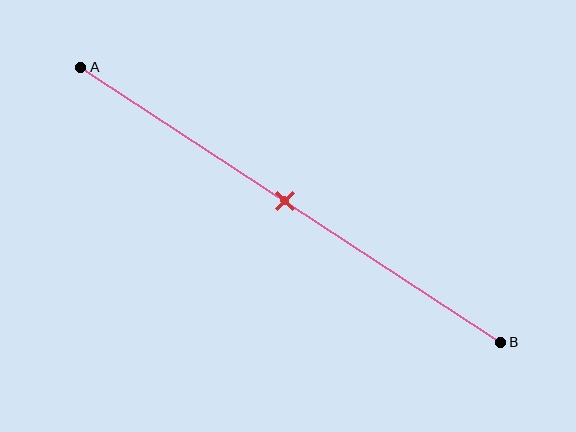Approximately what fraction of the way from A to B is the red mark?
The red mark is approximately 50% of the way from A to B.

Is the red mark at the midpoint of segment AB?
Yes, the mark is approximately at the midpoint.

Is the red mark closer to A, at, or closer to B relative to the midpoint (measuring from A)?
The red mark is approximately at the midpoint of segment AB.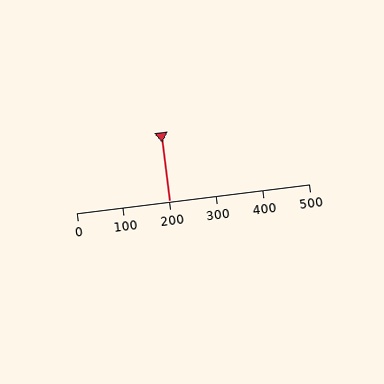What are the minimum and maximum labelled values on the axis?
The axis runs from 0 to 500.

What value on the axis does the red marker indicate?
The marker indicates approximately 200.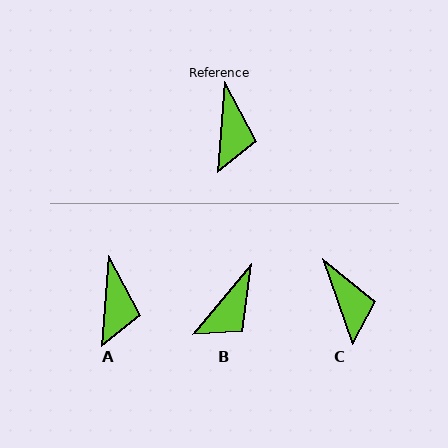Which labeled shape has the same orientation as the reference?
A.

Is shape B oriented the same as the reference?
No, it is off by about 35 degrees.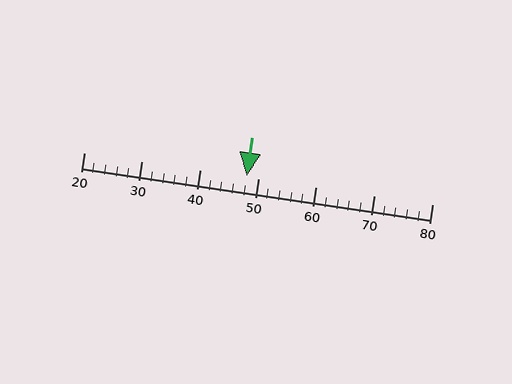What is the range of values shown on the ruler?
The ruler shows values from 20 to 80.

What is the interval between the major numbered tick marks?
The major tick marks are spaced 10 units apart.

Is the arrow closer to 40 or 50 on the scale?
The arrow is closer to 50.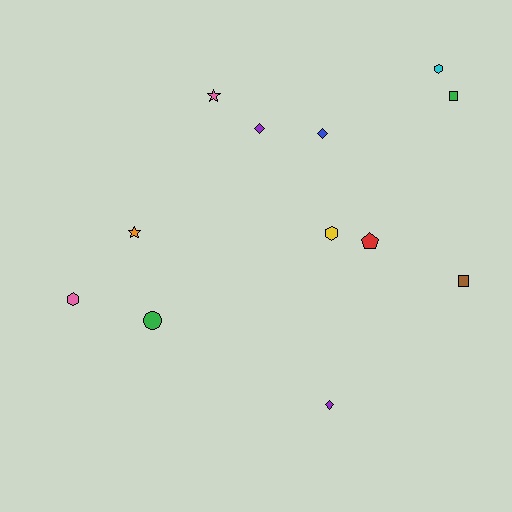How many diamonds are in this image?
There are 3 diamonds.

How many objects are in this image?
There are 12 objects.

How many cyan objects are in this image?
There is 1 cyan object.